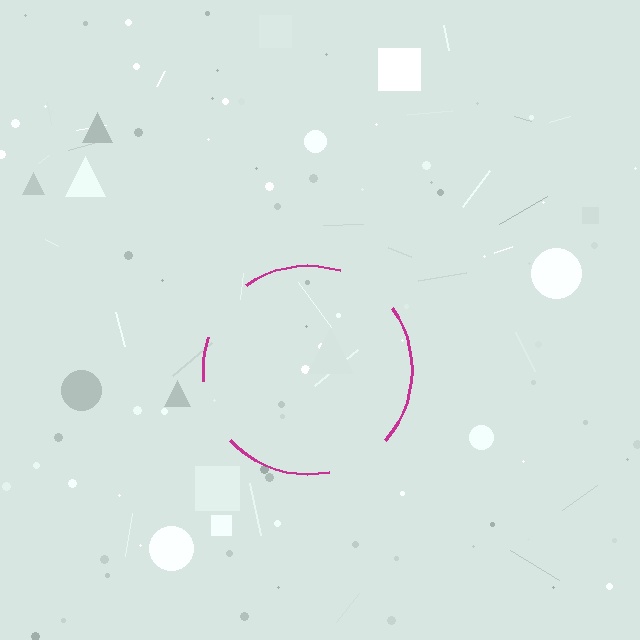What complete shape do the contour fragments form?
The contour fragments form a circle.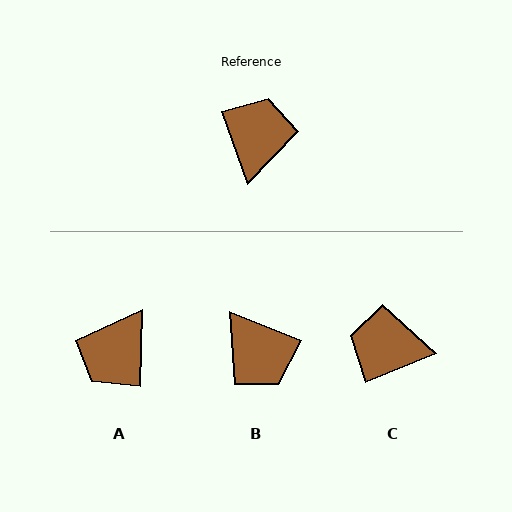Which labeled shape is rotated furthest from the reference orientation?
A, about 159 degrees away.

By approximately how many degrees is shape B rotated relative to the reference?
Approximately 132 degrees clockwise.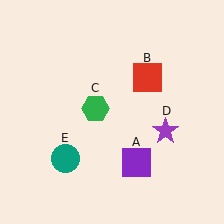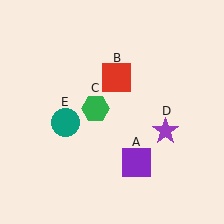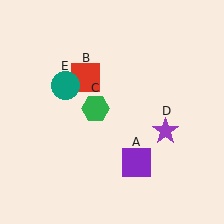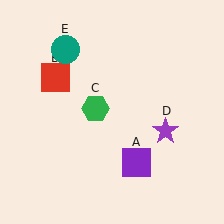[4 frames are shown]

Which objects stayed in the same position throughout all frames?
Purple square (object A) and green hexagon (object C) and purple star (object D) remained stationary.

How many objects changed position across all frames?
2 objects changed position: red square (object B), teal circle (object E).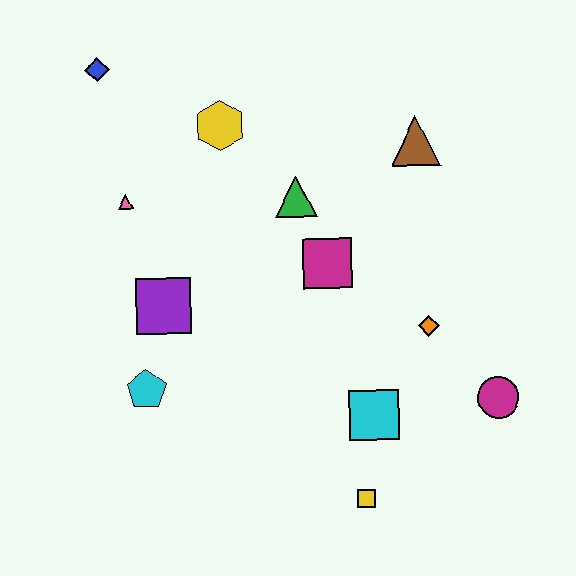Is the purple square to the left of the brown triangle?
Yes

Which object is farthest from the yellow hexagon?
The yellow square is farthest from the yellow hexagon.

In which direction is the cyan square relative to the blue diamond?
The cyan square is below the blue diamond.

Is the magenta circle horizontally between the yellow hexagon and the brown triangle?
No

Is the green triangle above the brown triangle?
No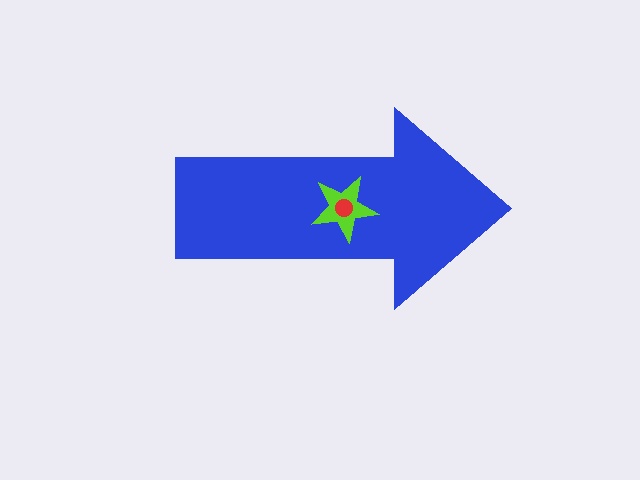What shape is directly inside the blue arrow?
The lime star.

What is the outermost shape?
The blue arrow.